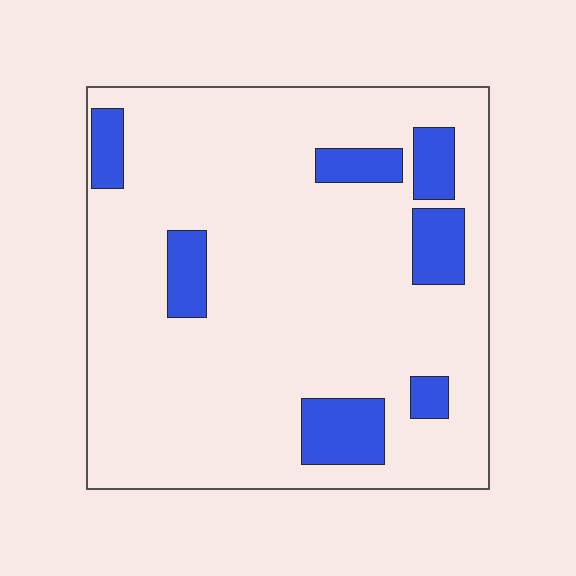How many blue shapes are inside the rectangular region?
7.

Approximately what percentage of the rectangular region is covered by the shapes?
Approximately 15%.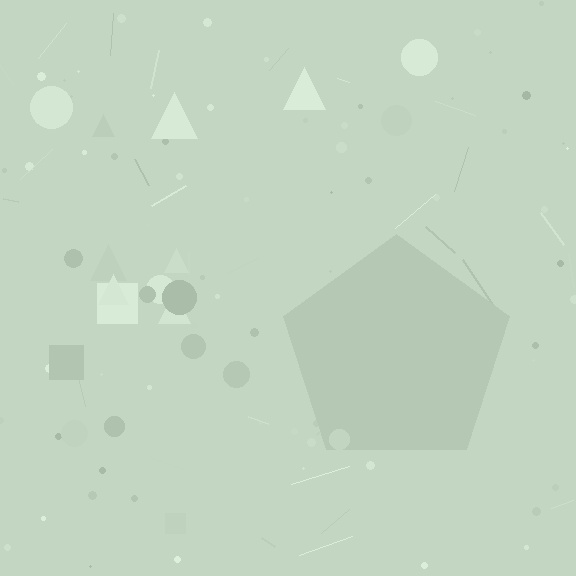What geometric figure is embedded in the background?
A pentagon is embedded in the background.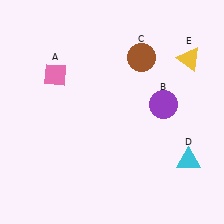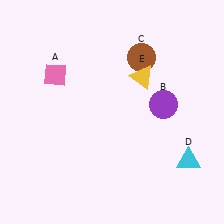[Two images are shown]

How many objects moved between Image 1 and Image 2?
1 object moved between the two images.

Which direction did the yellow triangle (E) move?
The yellow triangle (E) moved left.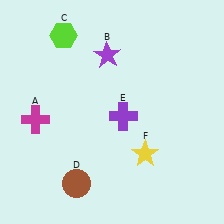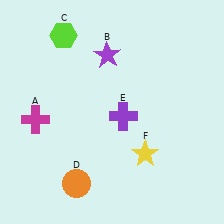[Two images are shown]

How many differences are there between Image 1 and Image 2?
There is 1 difference between the two images.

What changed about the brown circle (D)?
In Image 1, D is brown. In Image 2, it changed to orange.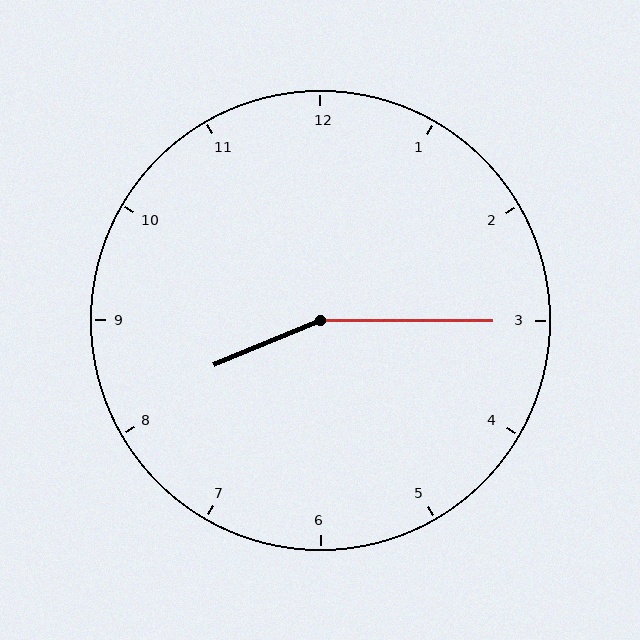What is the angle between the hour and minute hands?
Approximately 158 degrees.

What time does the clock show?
8:15.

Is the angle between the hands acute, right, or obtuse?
It is obtuse.